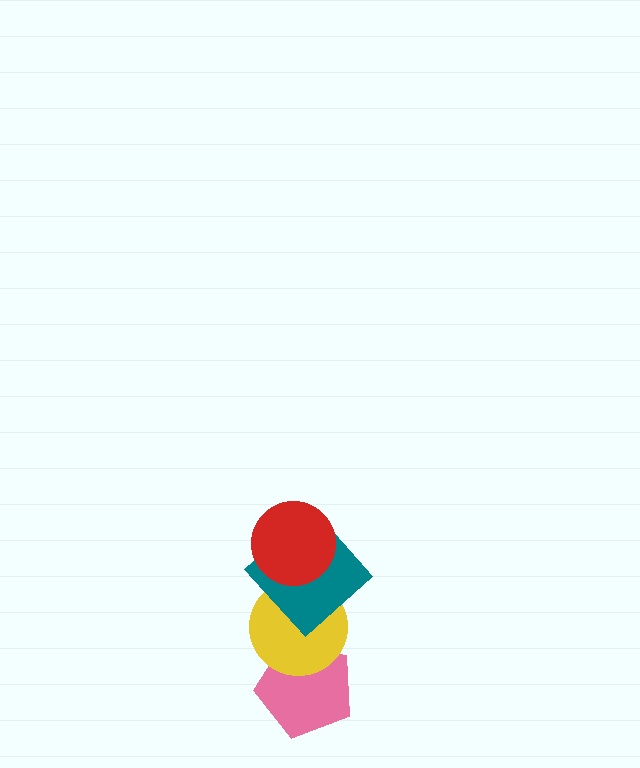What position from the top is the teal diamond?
The teal diamond is 2nd from the top.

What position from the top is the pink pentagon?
The pink pentagon is 4th from the top.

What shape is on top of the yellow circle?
The teal diamond is on top of the yellow circle.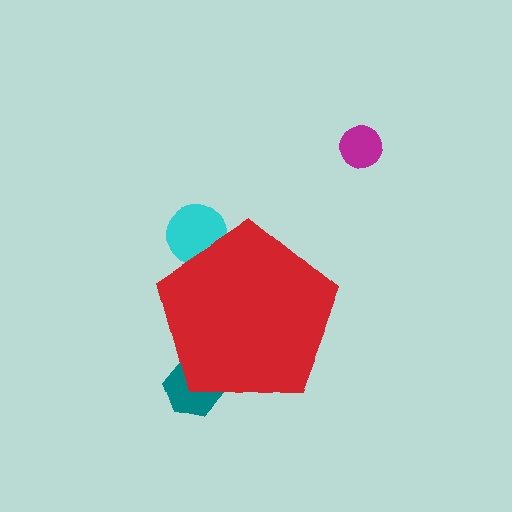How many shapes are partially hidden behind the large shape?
2 shapes are partially hidden.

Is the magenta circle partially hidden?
No, the magenta circle is fully visible.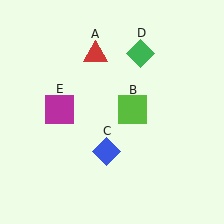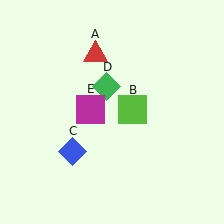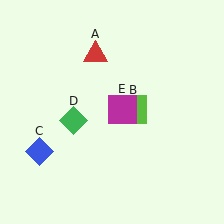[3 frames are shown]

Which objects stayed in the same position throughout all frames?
Red triangle (object A) and lime square (object B) remained stationary.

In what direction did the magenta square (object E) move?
The magenta square (object E) moved right.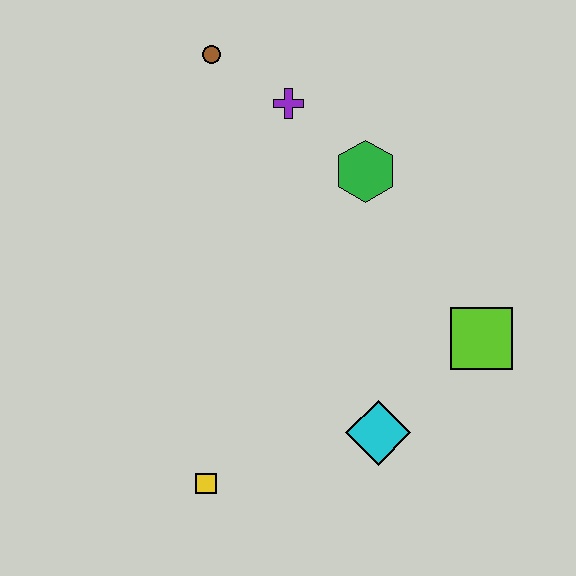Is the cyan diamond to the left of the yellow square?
No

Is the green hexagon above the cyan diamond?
Yes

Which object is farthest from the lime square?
The brown circle is farthest from the lime square.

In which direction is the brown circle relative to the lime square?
The brown circle is above the lime square.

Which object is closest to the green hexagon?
The purple cross is closest to the green hexagon.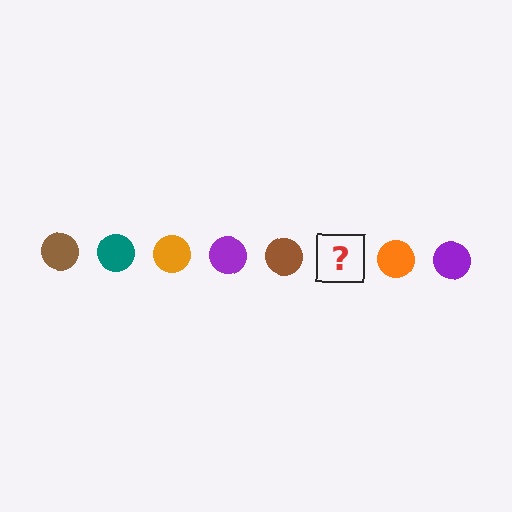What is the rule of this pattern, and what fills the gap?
The rule is that the pattern cycles through brown, teal, orange, purple circles. The gap should be filled with a teal circle.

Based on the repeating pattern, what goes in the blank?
The blank should be a teal circle.